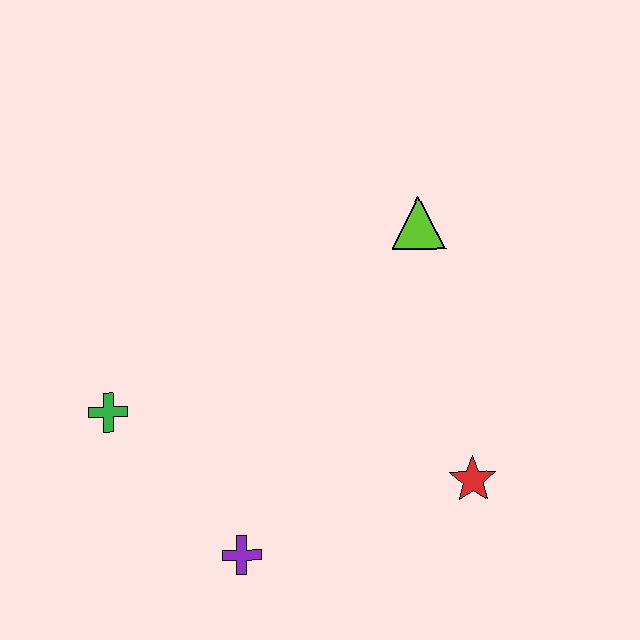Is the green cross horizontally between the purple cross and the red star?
No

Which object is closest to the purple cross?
The green cross is closest to the purple cross.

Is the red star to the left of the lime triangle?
No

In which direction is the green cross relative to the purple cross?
The green cross is above the purple cross.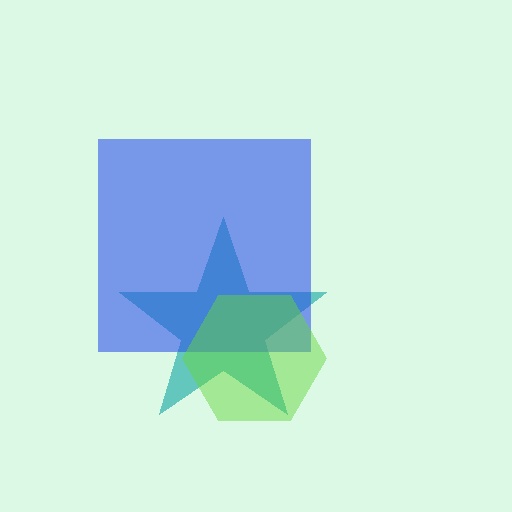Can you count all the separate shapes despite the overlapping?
Yes, there are 3 separate shapes.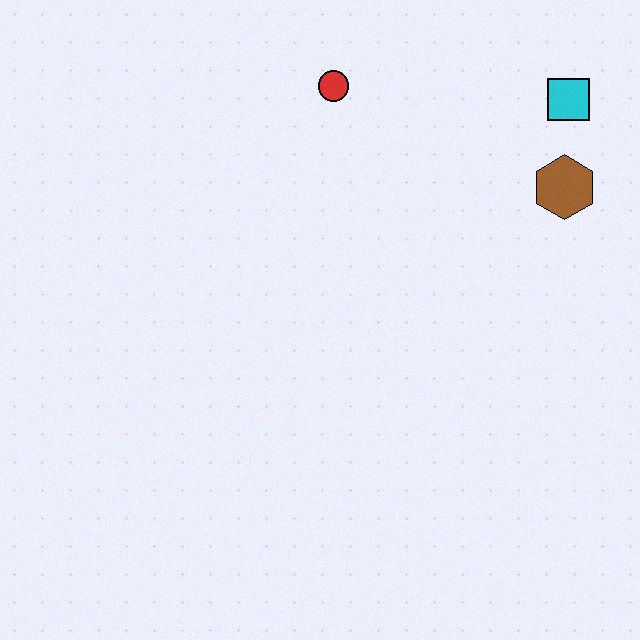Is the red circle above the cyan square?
Yes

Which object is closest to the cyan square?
The brown hexagon is closest to the cyan square.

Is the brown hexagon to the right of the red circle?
Yes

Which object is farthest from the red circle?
The brown hexagon is farthest from the red circle.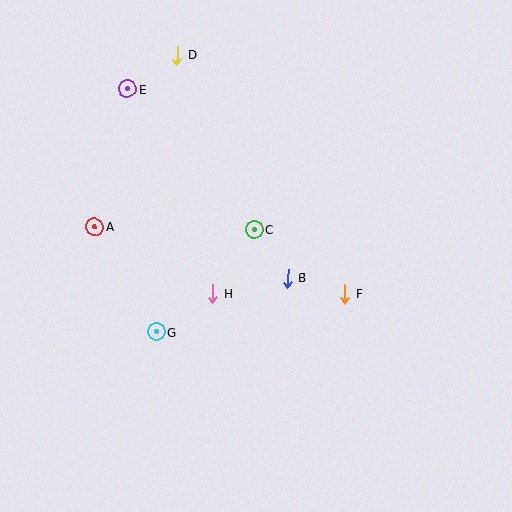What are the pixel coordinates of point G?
Point G is at (156, 332).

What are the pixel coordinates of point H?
Point H is at (212, 294).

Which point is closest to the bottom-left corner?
Point G is closest to the bottom-left corner.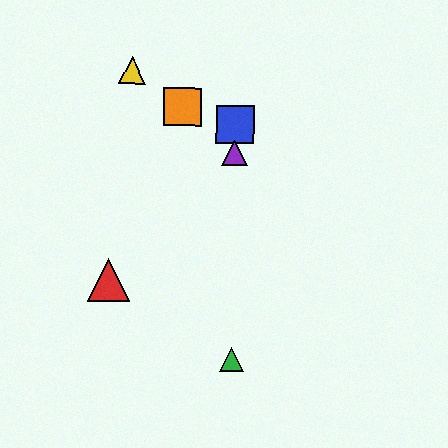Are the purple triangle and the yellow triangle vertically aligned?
No, the purple triangle is at x≈235 and the yellow triangle is at x≈132.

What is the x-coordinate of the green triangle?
The green triangle is at x≈231.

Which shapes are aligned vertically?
The blue square, the green triangle, the purple triangle are aligned vertically.